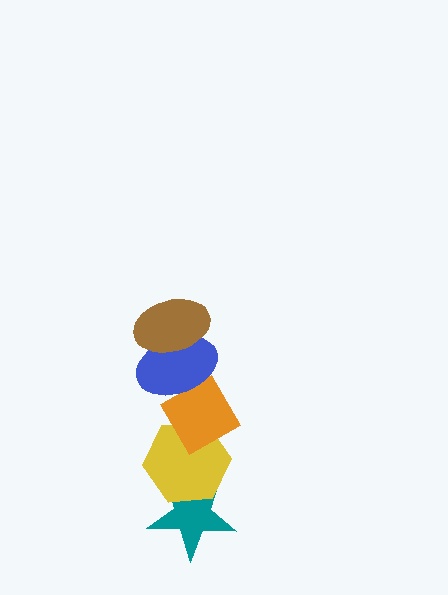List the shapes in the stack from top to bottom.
From top to bottom: the brown ellipse, the blue ellipse, the orange diamond, the yellow hexagon, the teal star.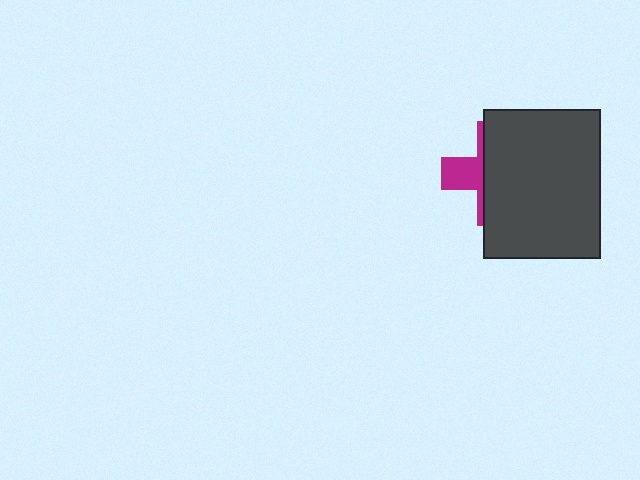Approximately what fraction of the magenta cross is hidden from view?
Roughly 68% of the magenta cross is hidden behind the dark gray rectangle.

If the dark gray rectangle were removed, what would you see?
You would see the complete magenta cross.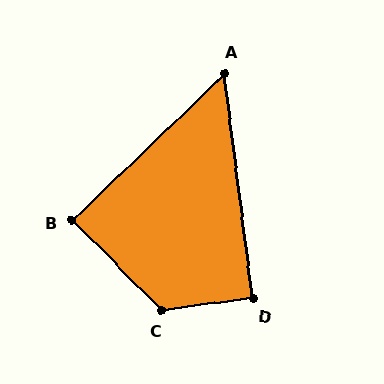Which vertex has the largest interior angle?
C, at approximately 127 degrees.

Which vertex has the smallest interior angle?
A, at approximately 53 degrees.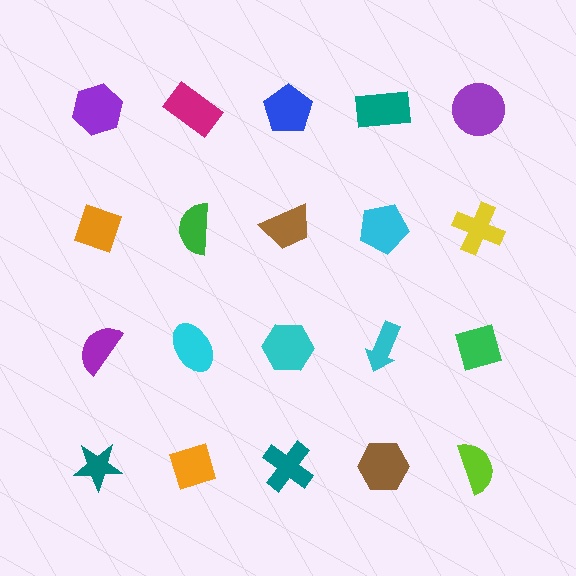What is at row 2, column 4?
A cyan pentagon.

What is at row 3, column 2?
A cyan ellipse.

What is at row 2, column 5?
A yellow cross.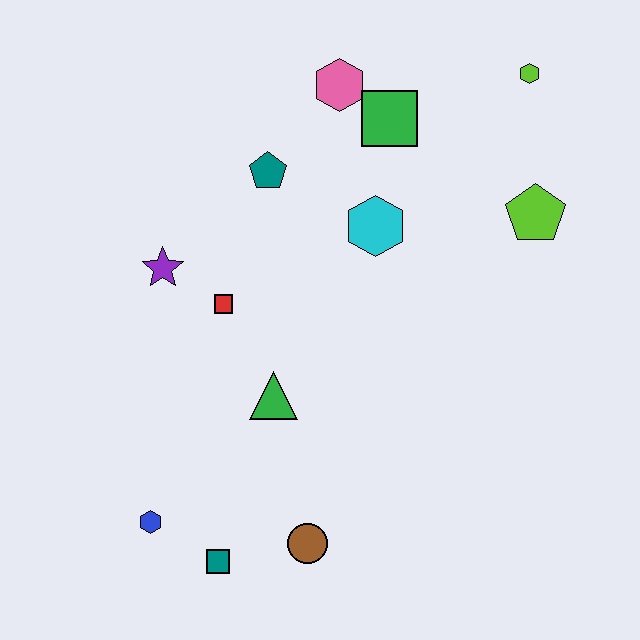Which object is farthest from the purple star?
The lime hexagon is farthest from the purple star.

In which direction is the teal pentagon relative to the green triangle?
The teal pentagon is above the green triangle.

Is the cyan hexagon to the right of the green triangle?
Yes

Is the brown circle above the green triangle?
No